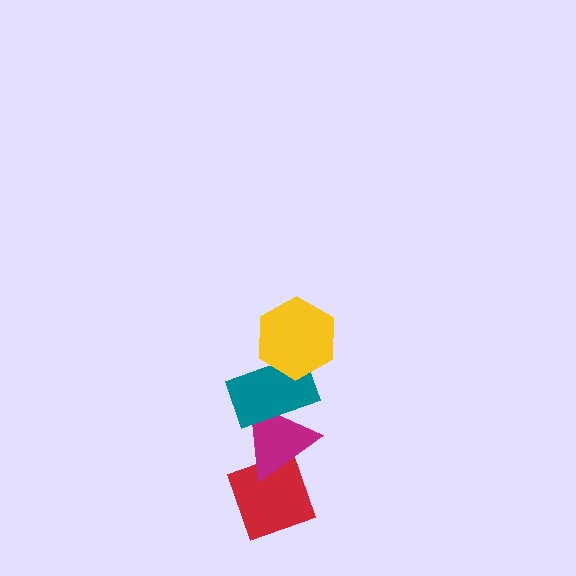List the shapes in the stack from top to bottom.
From top to bottom: the yellow hexagon, the teal rectangle, the magenta triangle, the red diamond.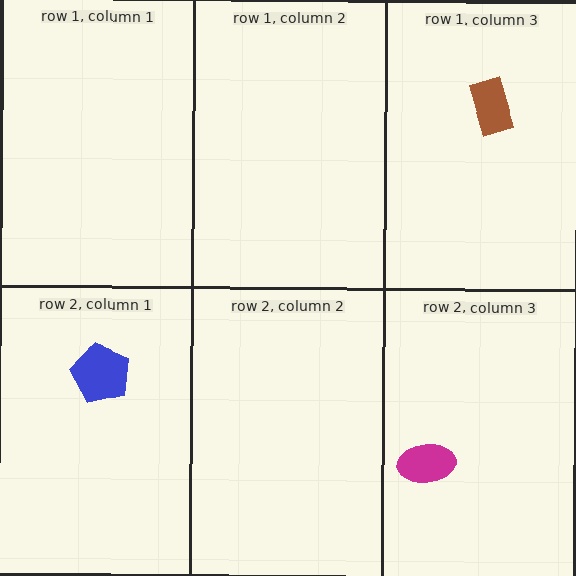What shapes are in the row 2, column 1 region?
The blue pentagon.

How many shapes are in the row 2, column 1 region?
1.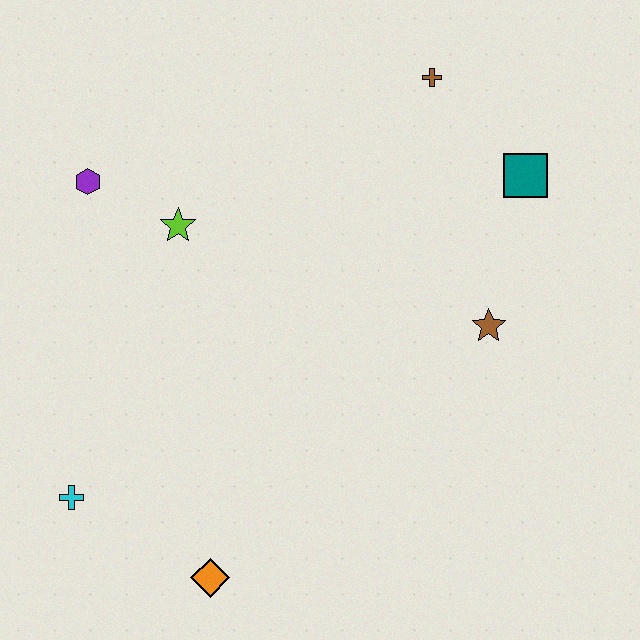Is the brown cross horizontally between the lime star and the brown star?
Yes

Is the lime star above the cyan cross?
Yes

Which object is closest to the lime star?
The purple hexagon is closest to the lime star.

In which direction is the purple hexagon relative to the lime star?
The purple hexagon is to the left of the lime star.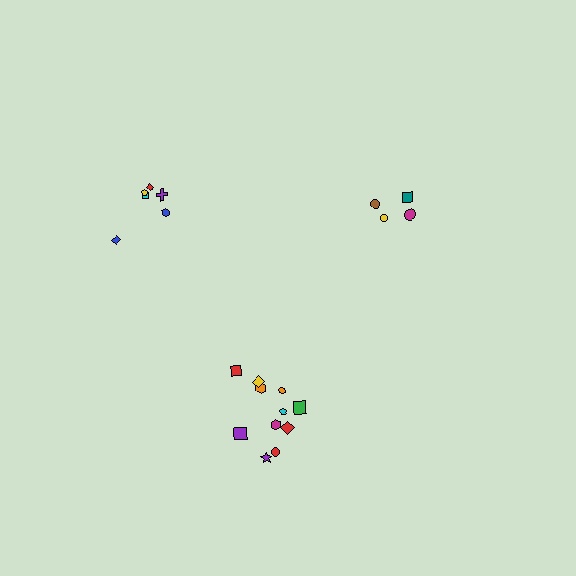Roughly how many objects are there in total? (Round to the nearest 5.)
Roughly 20 objects in total.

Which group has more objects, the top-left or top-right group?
The top-left group.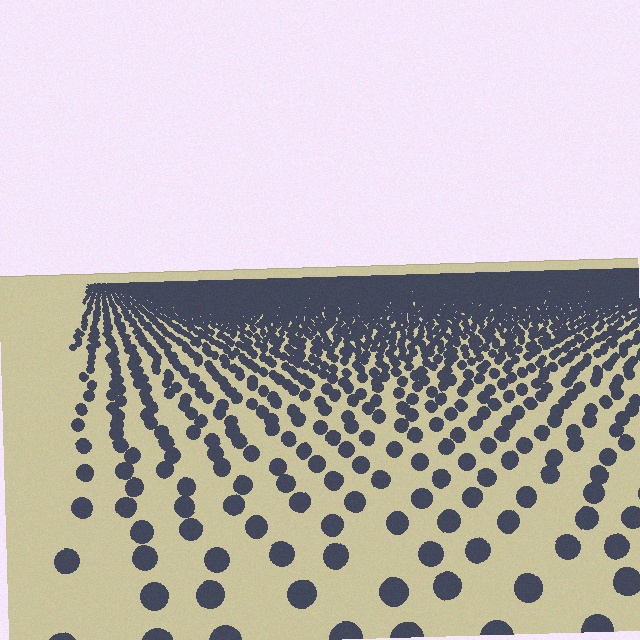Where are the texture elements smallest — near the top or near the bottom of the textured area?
Near the top.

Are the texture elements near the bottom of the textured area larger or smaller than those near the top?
Larger. Near the bottom, elements are closer to the viewer and appear at a bigger on-screen size.